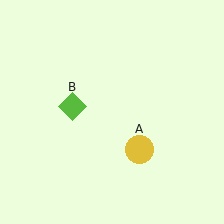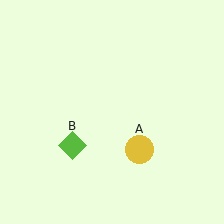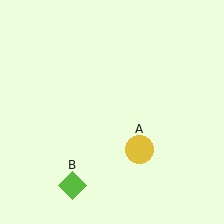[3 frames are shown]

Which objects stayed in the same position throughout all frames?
Yellow circle (object A) remained stationary.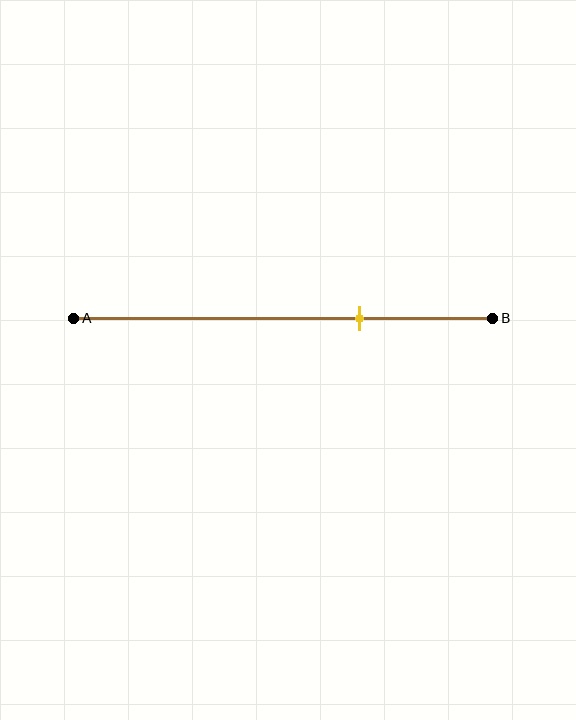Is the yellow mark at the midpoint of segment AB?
No, the mark is at about 70% from A, not at the 50% midpoint.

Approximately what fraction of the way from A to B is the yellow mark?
The yellow mark is approximately 70% of the way from A to B.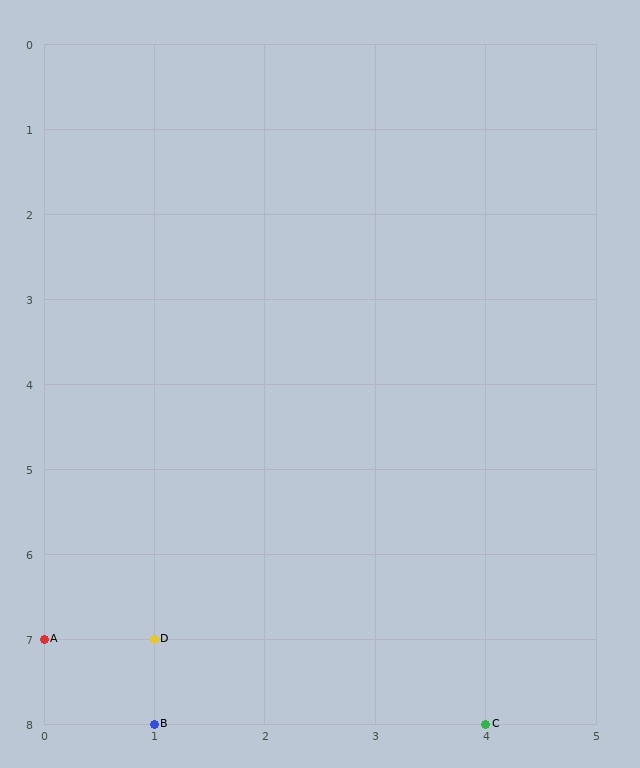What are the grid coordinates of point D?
Point D is at grid coordinates (1, 7).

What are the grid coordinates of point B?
Point B is at grid coordinates (1, 8).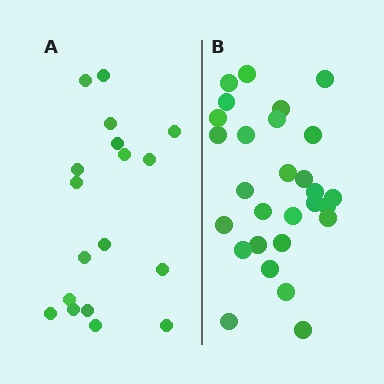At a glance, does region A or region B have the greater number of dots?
Region B (the right region) has more dots.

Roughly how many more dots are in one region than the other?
Region B has roughly 10 or so more dots than region A.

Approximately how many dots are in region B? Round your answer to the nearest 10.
About 30 dots. (The exact count is 28, which rounds to 30.)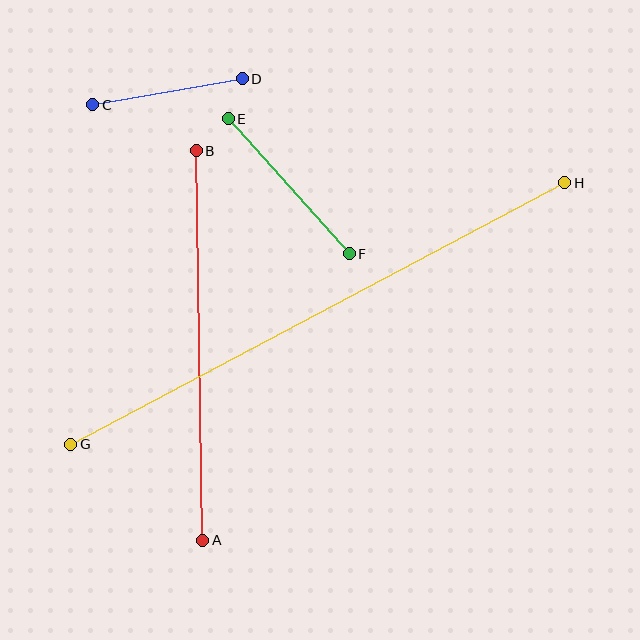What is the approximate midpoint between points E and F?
The midpoint is at approximately (289, 186) pixels.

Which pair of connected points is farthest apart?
Points G and H are farthest apart.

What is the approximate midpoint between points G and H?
The midpoint is at approximately (318, 314) pixels.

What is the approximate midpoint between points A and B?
The midpoint is at approximately (200, 345) pixels.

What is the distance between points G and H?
The distance is approximately 559 pixels.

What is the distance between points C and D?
The distance is approximately 151 pixels.